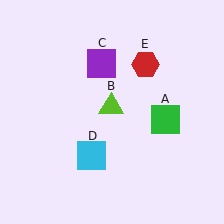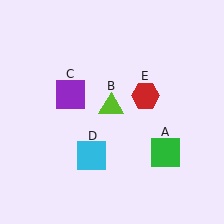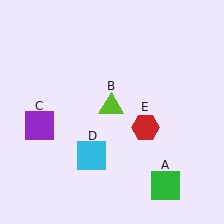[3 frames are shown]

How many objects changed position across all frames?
3 objects changed position: green square (object A), purple square (object C), red hexagon (object E).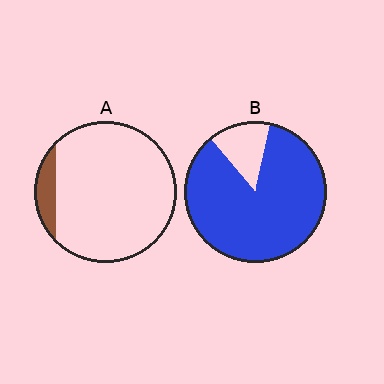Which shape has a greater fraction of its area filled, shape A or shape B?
Shape B.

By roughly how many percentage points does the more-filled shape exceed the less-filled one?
By roughly 75 percentage points (B over A).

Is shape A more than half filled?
No.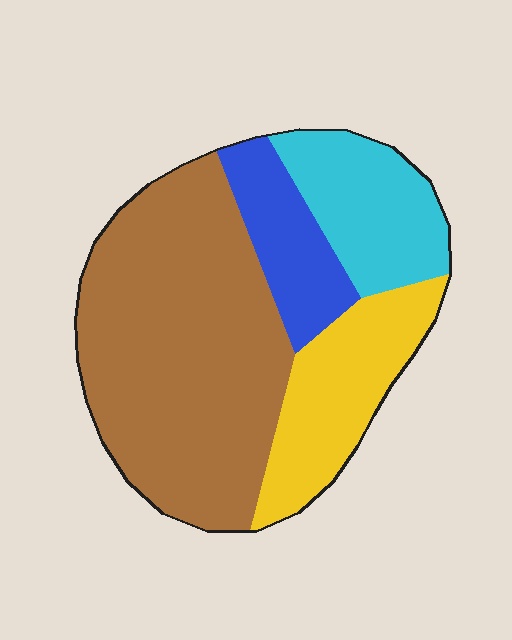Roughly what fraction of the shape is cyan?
Cyan takes up about one sixth (1/6) of the shape.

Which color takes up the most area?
Brown, at roughly 50%.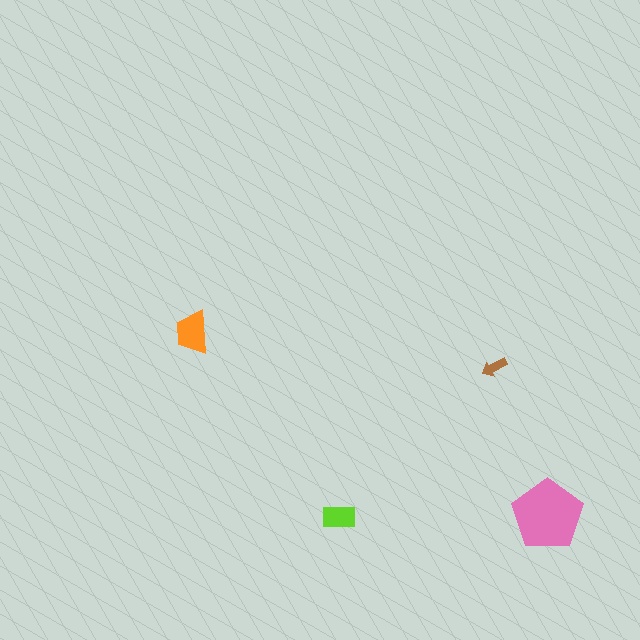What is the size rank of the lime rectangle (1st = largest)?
3rd.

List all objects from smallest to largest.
The brown arrow, the lime rectangle, the orange trapezoid, the pink pentagon.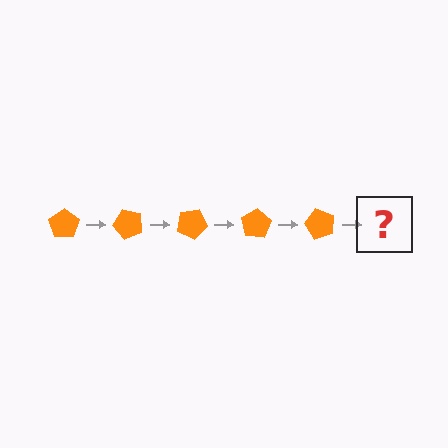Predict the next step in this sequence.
The next step is an orange pentagon rotated 250 degrees.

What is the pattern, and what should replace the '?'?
The pattern is that the pentagon rotates 50 degrees each step. The '?' should be an orange pentagon rotated 250 degrees.